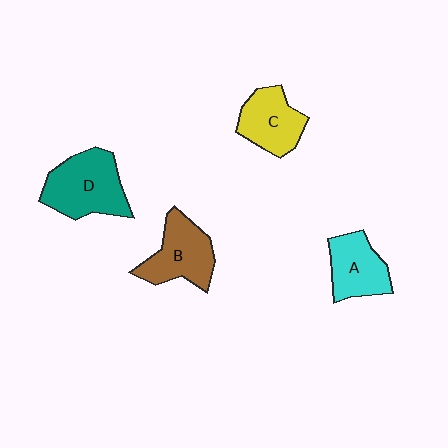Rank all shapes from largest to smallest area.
From largest to smallest: D (teal), B (brown), C (yellow), A (cyan).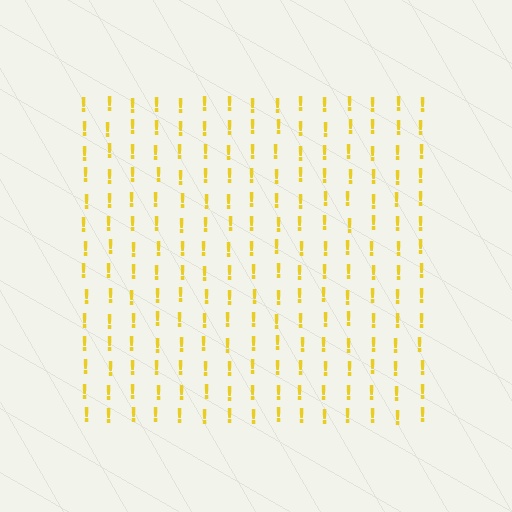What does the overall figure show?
The overall figure shows a square.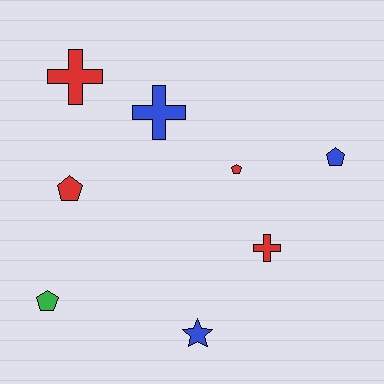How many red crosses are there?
There are 2 red crosses.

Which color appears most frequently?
Red, with 4 objects.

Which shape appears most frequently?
Pentagon, with 4 objects.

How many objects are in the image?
There are 8 objects.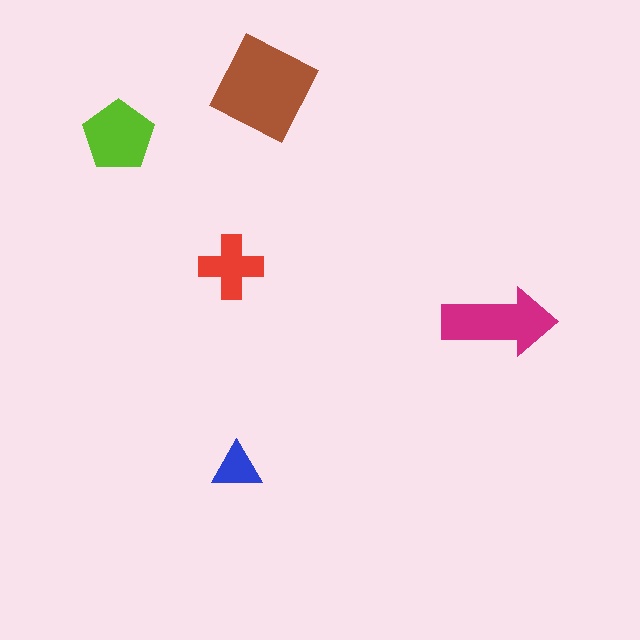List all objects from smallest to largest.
The blue triangle, the red cross, the lime pentagon, the magenta arrow, the brown square.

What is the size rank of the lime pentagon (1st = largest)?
3rd.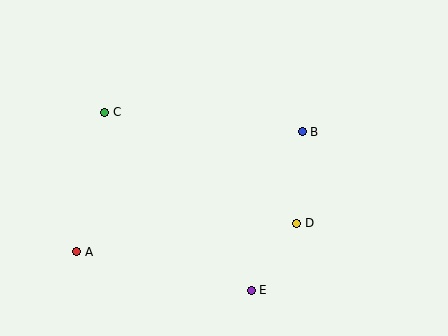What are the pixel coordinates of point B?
Point B is at (302, 132).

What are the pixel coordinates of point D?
Point D is at (297, 223).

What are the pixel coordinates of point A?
Point A is at (77, 252).